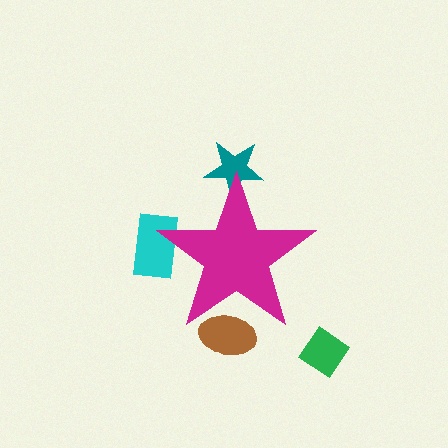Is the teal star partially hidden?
Yes, the teal star is partially hidden behind the magenta star.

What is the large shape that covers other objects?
A magenta star.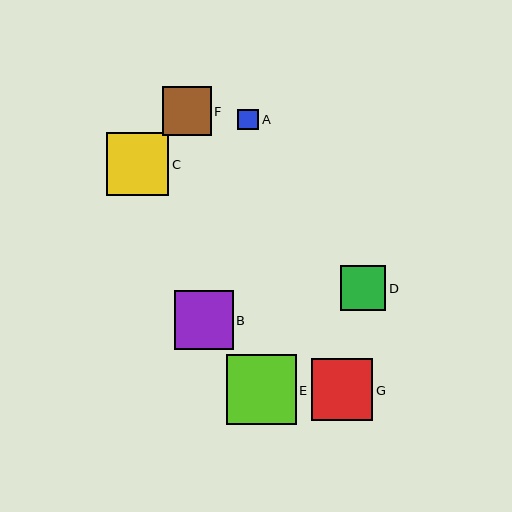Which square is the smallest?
Square A is the smallest with a size of approximately 21 pixels.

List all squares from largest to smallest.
From largest to smallest: E, C, G, B, F, D, A.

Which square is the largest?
Square E is the largest with a size of approximately 70 pixels.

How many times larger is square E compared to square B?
Square E is approximately 1.2 times the size of square B.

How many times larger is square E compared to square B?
Square E is approximately 1.2 times the size of square B.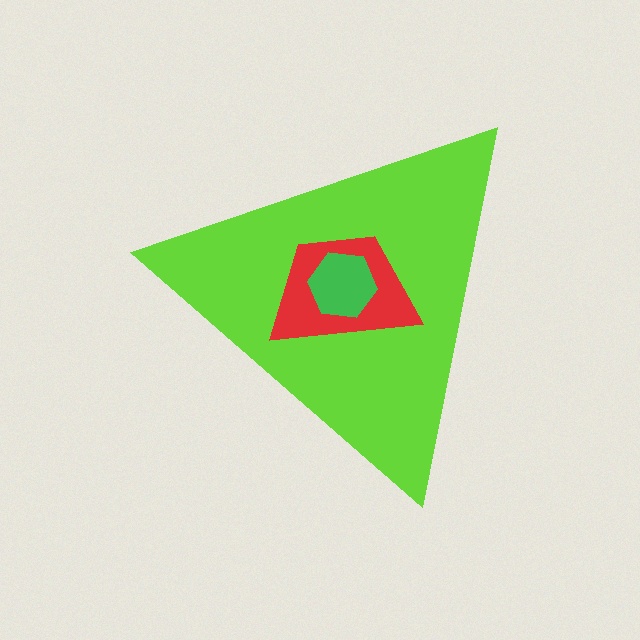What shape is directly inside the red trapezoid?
The green hexagon.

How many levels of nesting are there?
3.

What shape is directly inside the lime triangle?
The red trapezoid.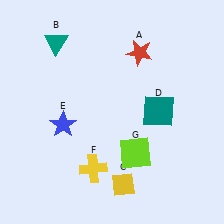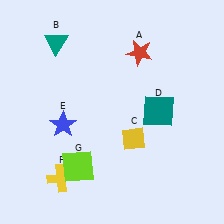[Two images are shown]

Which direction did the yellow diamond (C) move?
The yellow diamond (C) moved up.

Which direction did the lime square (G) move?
The lime square (G) moved left.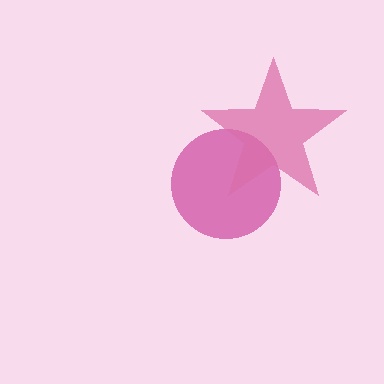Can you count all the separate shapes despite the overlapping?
Yes, there are 2 separate shapes.